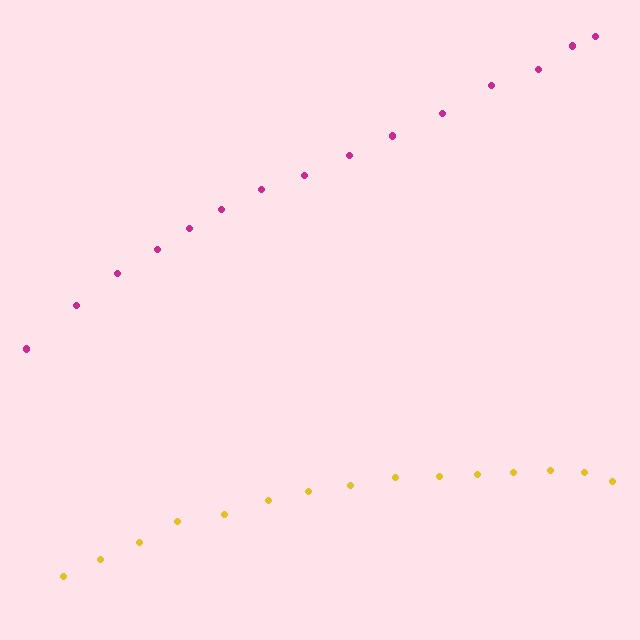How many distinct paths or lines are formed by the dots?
There are 2 distinct paths.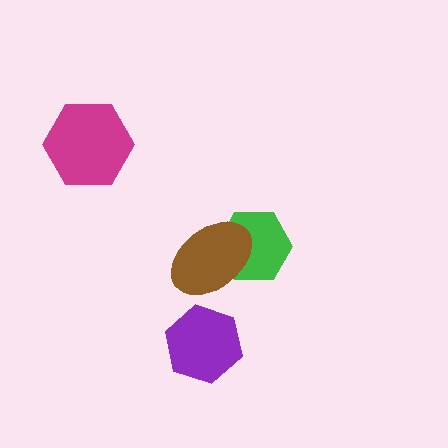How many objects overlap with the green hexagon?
1 object overlaps with the green hexagon.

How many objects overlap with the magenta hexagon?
0 objects overlap with the magenta hexagon.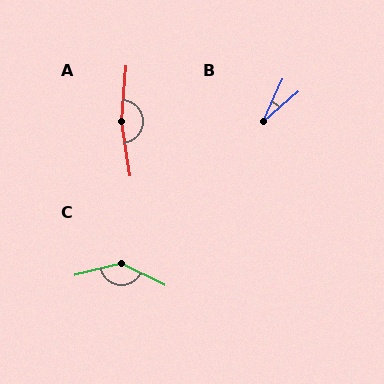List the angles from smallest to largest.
B (25°), C (141°), A (166°).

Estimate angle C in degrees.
Approximately 141 degrees.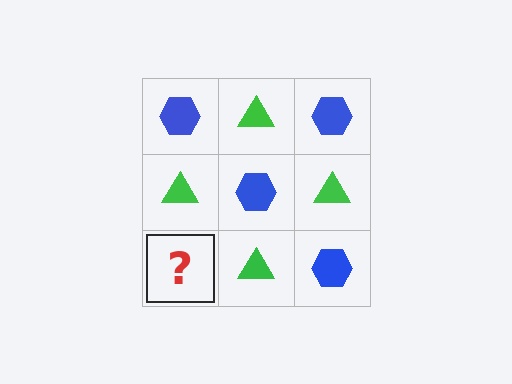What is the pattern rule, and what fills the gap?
The rule is that it alternates blue hexagon and green triangle in a checkerboard pattern. The gap should be filled with a blue hexagon.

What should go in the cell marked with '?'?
The missing cell should contain a blue hexagon.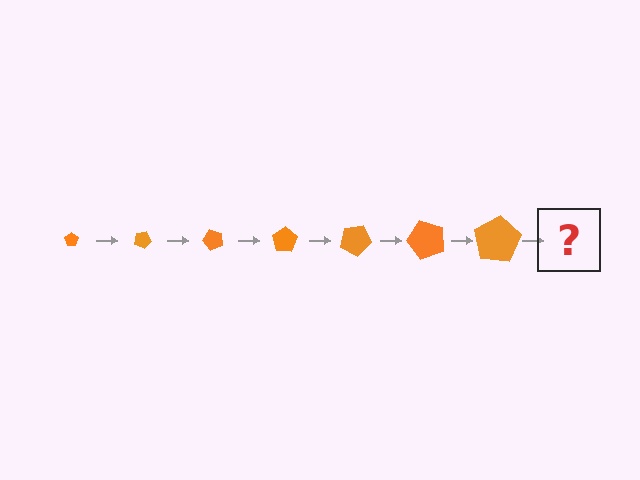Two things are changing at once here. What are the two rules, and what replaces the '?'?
The two rules are that the pentagon grows larger each step and it rotates 25 degrees each step. The '?' should be a pentagon, larger than the previous one and rotated 175 degrees from the start.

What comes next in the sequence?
The next element should be a pentagon, larger than the previous one and rotated 175 degrees from the start.